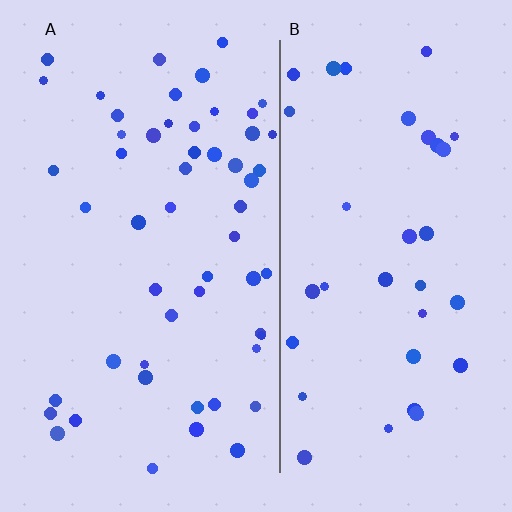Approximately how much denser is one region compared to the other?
Approximately 1.5× — region A over region B.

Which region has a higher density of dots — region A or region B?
A (the left).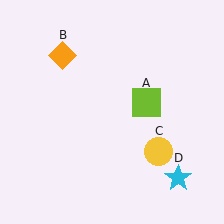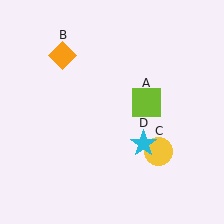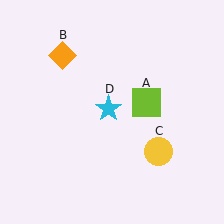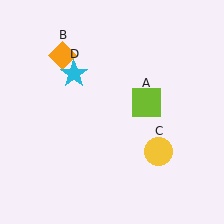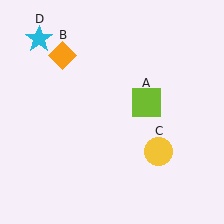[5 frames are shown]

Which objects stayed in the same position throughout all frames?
Lime square (object A) and orange diamond (object B) and yellow circle (object C) remained stationary.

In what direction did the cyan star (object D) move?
The cyan star (object D) moved up and to the left.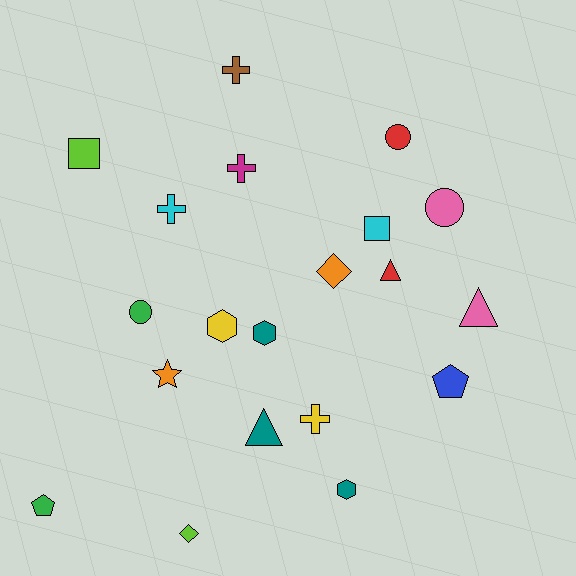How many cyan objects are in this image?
There are 2 cyan objects.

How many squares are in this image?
There are 2 squares.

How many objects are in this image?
There are 20 objects.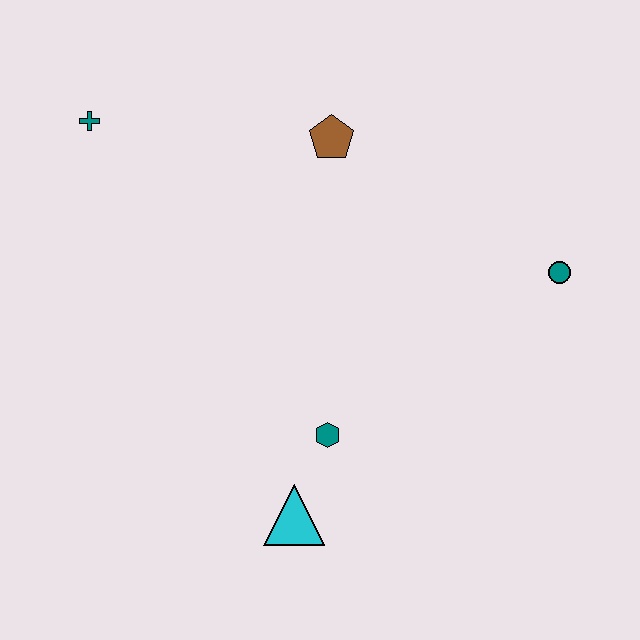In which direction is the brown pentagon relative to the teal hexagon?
The brown pentagon is above the teal hexagon.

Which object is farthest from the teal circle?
The teal cross is farthest from the teal circle.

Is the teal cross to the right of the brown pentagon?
No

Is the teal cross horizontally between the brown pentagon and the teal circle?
No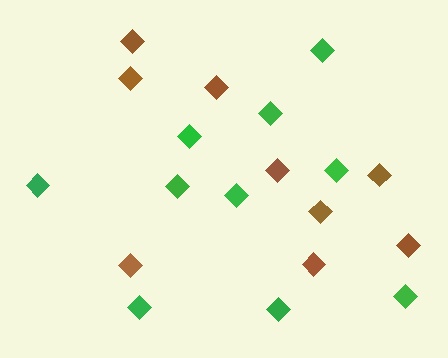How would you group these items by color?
There are 2 groups: one group of green diamonds (10) and one group of brown diamonds (9).